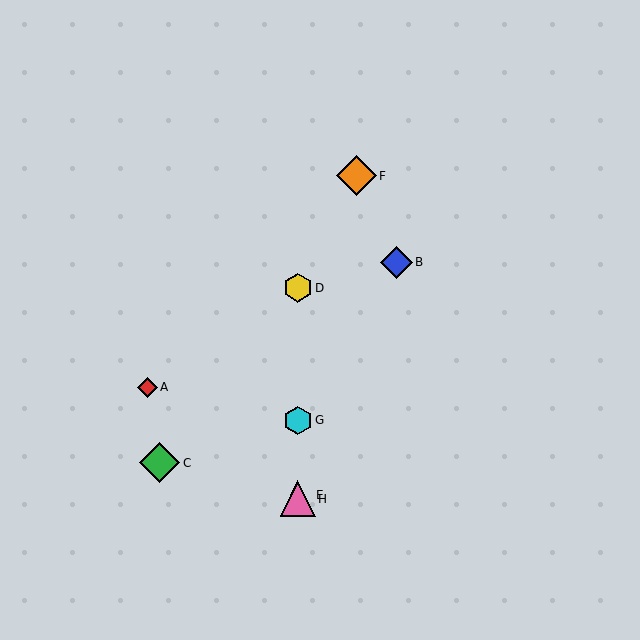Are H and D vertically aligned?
Yes, both are at x≈298.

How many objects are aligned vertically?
4 objects (D, E, G, H) are aligned vertically.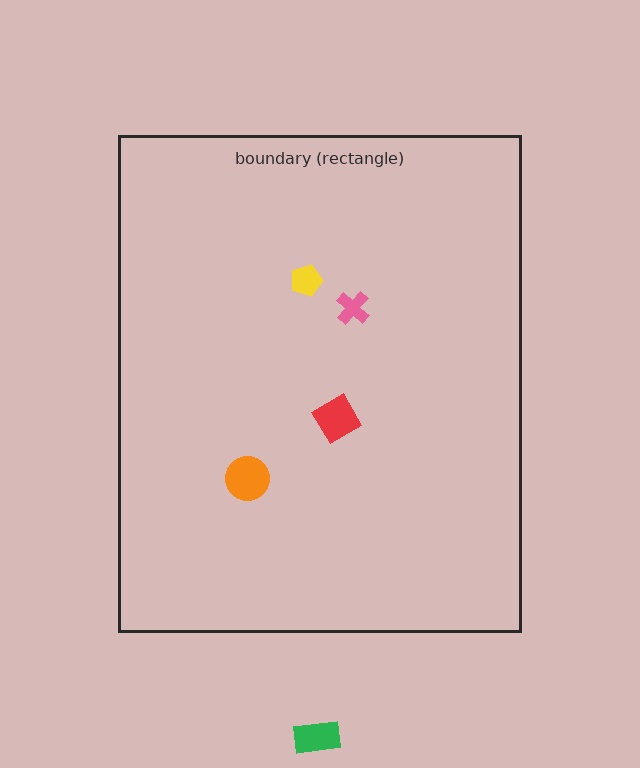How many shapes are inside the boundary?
4 inside, 1 outside.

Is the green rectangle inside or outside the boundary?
Outside.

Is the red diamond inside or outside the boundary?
Inside.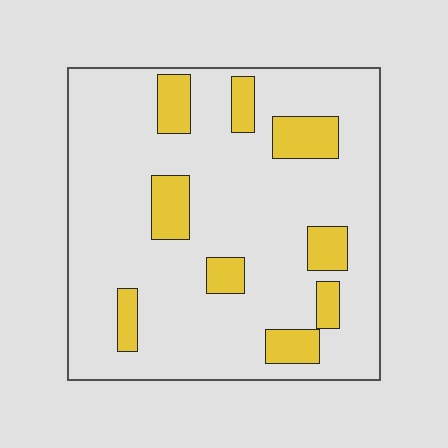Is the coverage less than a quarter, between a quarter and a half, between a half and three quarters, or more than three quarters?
Less than a quarter.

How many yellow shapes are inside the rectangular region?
9.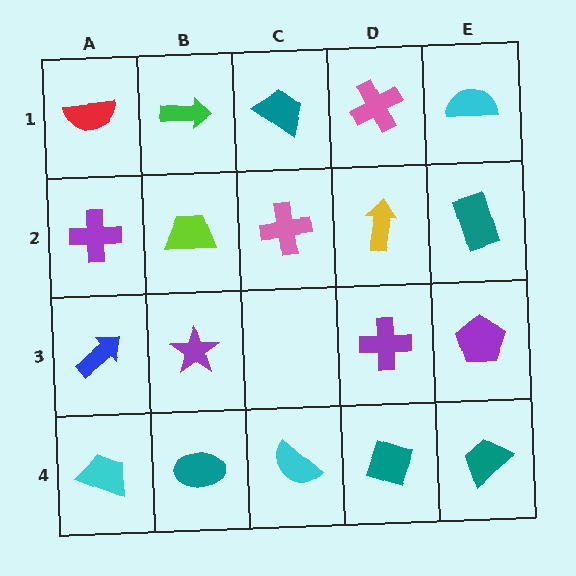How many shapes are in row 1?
5 shapes.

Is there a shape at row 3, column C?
No, that cell is empty.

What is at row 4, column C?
A cyan semicircle.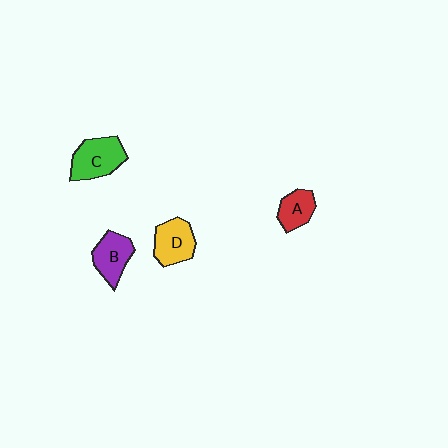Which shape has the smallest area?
Shape A (red).